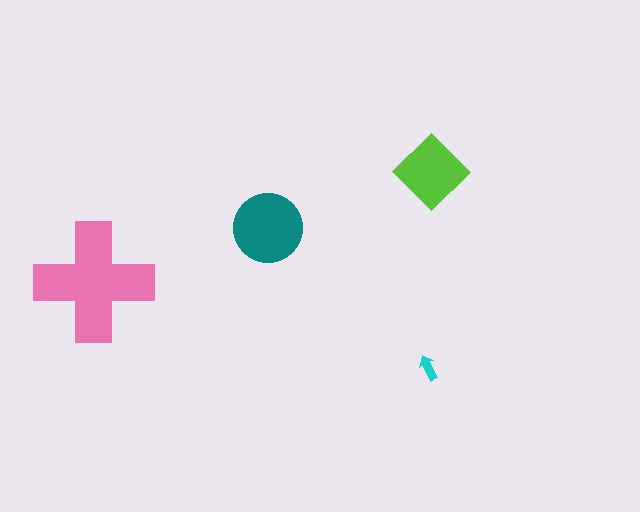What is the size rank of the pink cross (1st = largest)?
1st.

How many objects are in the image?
There are 4 objects in the image.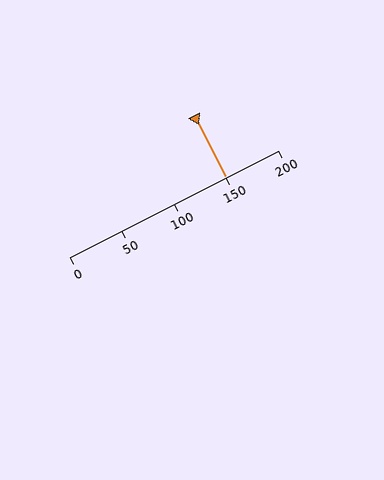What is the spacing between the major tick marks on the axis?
The major ticks are spaced 50 apart.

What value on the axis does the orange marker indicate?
The marker indicates approximately 150.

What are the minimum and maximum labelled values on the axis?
The axis runs from 0 to 200.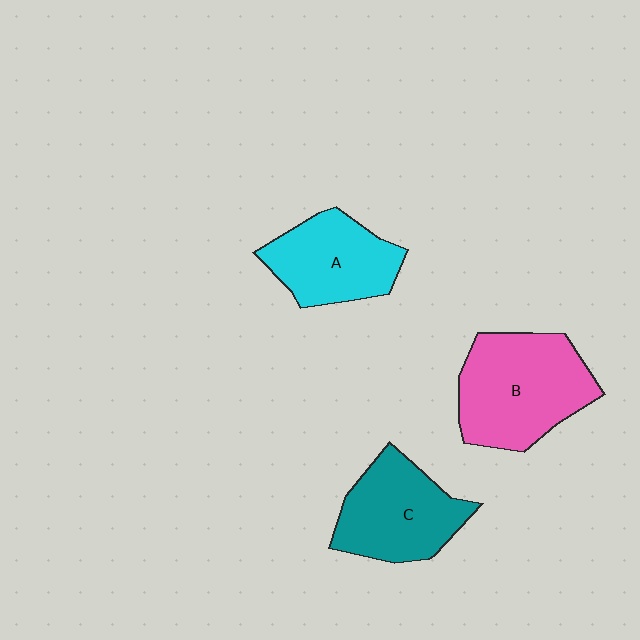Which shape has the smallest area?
Shape A (cyan).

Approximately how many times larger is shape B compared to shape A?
Approximately 1.3 times.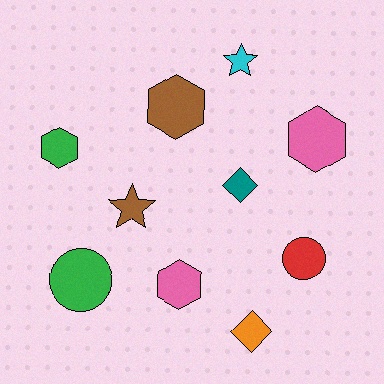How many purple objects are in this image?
There are no purple objects.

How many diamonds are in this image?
There are 2 diamonds.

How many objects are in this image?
There are 10 objects.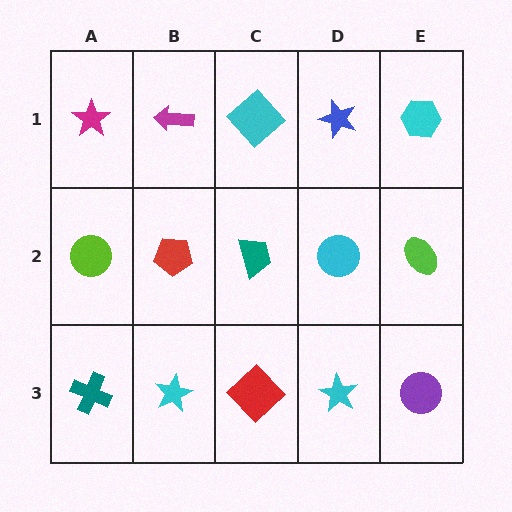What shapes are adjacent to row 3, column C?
A teal trapezoid (row 2, column C), a cyan star (row 3, column B), a cyan star (row 3, column D).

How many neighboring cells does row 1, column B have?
3.